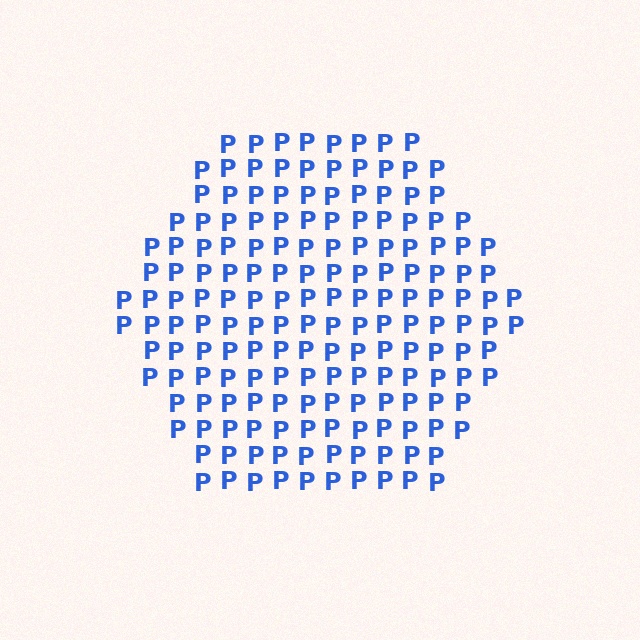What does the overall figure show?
The overall figure shows a hexagon.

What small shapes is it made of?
It is made of small letter P's.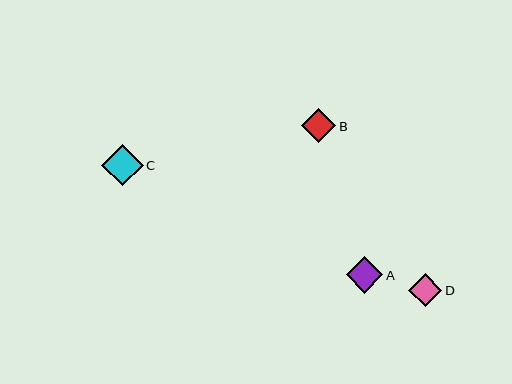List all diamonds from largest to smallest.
From largest to smallest: C, A, B, D.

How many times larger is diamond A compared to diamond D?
Diamond A is approximately 1.1 times the size of diamond D.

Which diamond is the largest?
Diamond C is the largest with a size of approximately 41 pixels.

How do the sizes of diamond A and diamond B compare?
Diamond A and diamond B are approximately the same size.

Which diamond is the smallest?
Diamond D is the smallest with a size of approximately 33 pixels.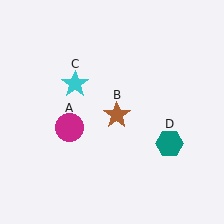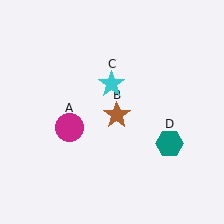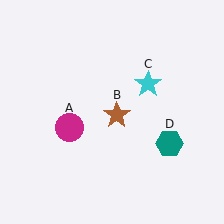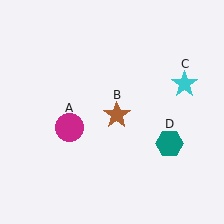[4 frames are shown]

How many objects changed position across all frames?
1 object changed position: cyan star (object C).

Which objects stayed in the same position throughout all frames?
Magenta circle (object A) and brown star (object B) and teal hexagon (object D) remained stationary.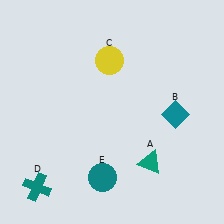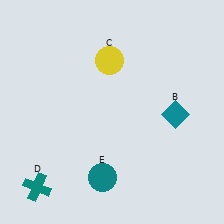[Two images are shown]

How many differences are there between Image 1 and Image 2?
There is 1 difference between the two images.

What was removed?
The teal triangle (A) was removed in Image 2.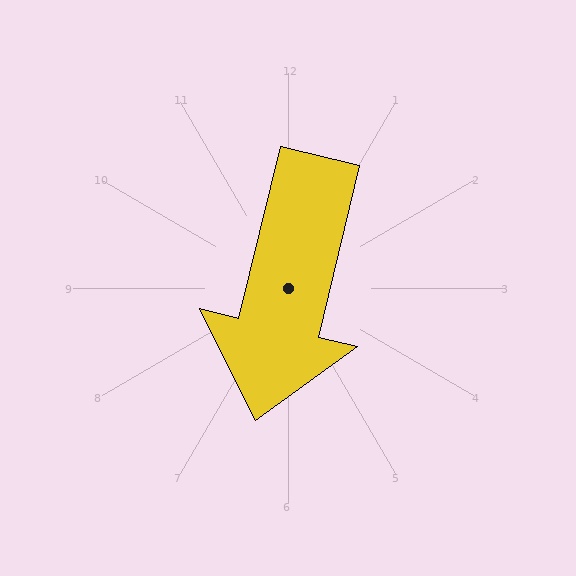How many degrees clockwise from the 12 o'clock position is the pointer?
Approximately 194 degrees.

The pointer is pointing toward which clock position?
Roughly 6 o'clock.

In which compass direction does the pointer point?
South.